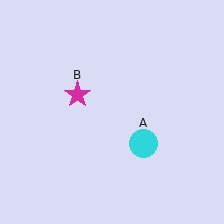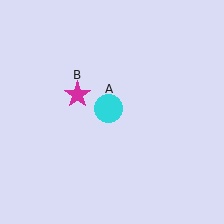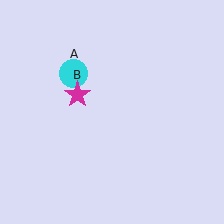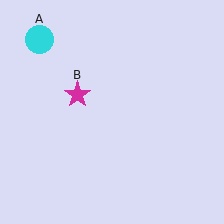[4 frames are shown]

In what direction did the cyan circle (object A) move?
The cyan circle (object A) moved up and to the left.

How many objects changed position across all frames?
1 object changed position: cyan circle (object A).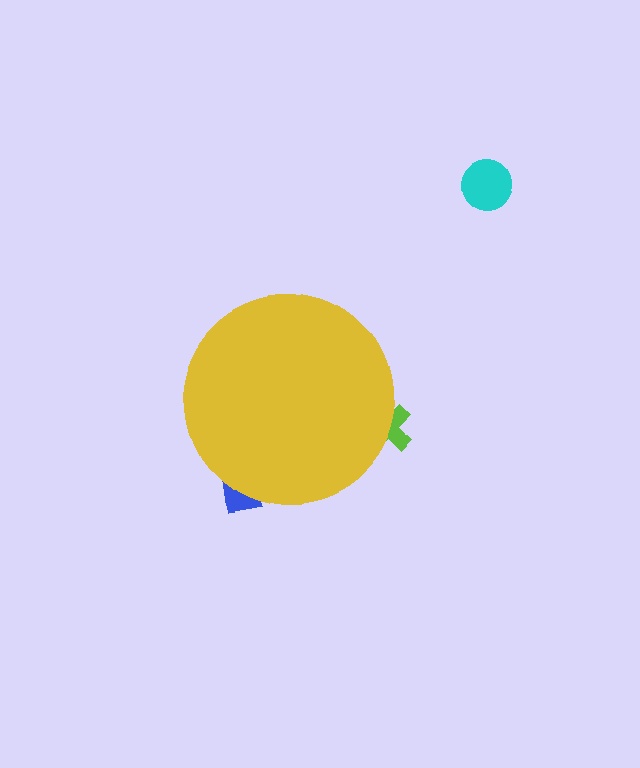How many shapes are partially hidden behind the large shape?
2 shapes are partially hidden.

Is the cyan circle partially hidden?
No, the cyan circle is fully visible.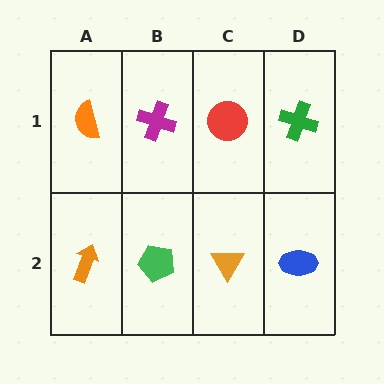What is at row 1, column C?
A red circle.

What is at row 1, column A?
An orange semicircle.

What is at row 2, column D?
A blue ellipse.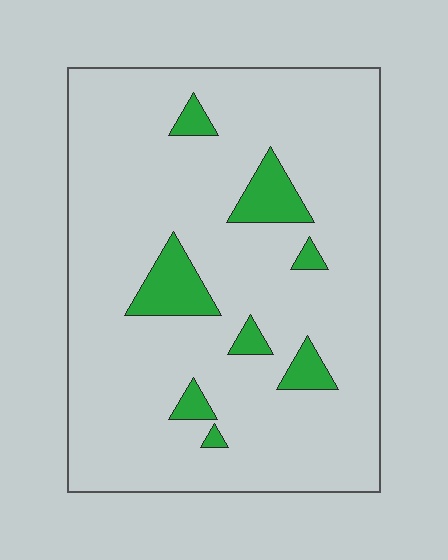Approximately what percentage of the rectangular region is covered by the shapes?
Approximately 10%.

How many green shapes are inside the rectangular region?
8.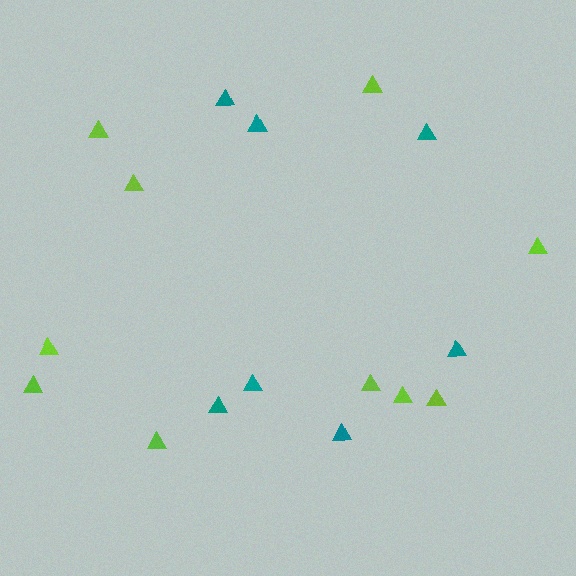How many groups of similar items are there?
There are 2 groups: one group of lime triangles (10) and one group of teal triangles (7).